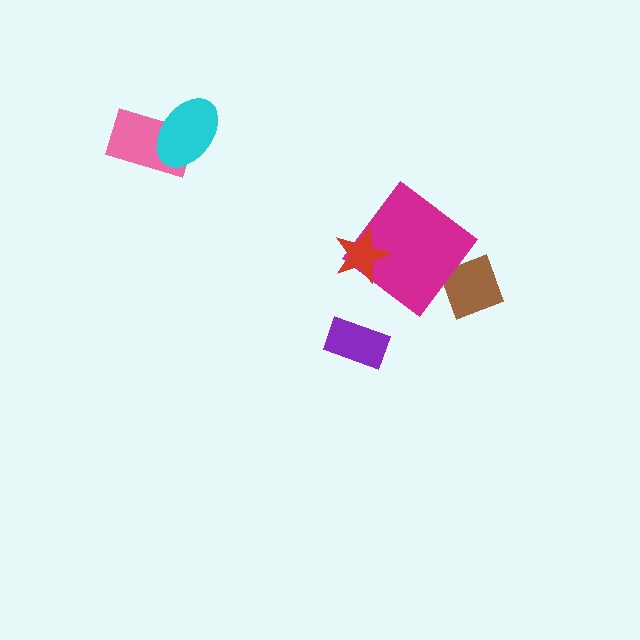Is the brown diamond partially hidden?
Yes, it is partially covered by another shape.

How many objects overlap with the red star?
1 object overlaps with the red star.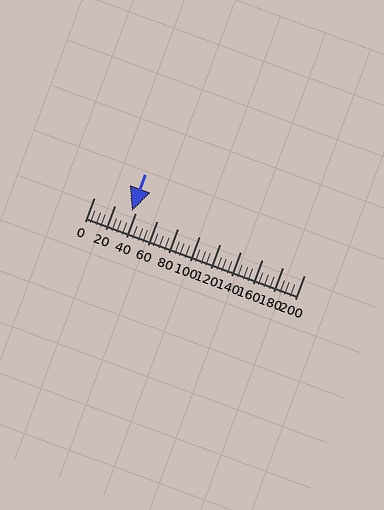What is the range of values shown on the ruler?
The ruler shows values from 0 to 200.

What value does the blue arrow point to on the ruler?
The blue arrow points to approximately 36.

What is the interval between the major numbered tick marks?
The major tick marks are spaced 20 units apart.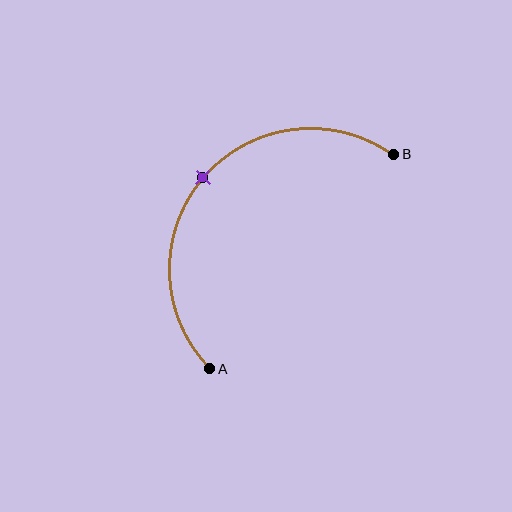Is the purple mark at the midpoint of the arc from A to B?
Yes. The purple mark lies on the arc at equal arc-length from both A and B — it is the arc midpoint.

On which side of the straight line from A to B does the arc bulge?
The arc bulges above and to the left of the straight line connecting A and B.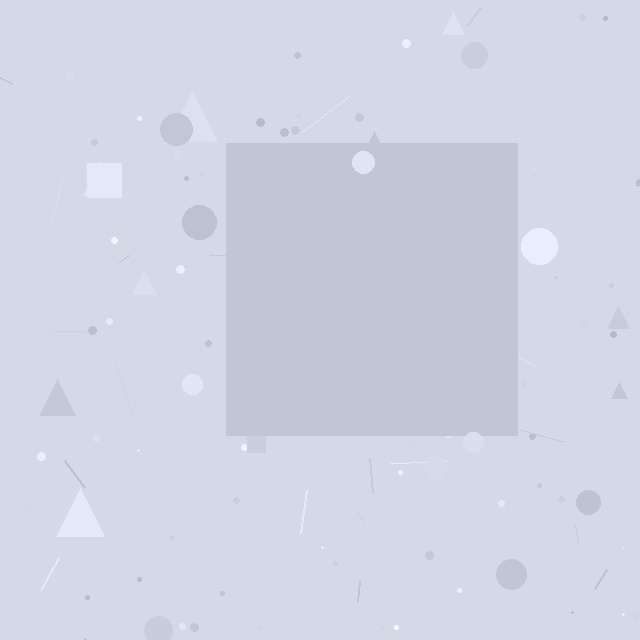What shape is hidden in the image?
A square is hidden in the image.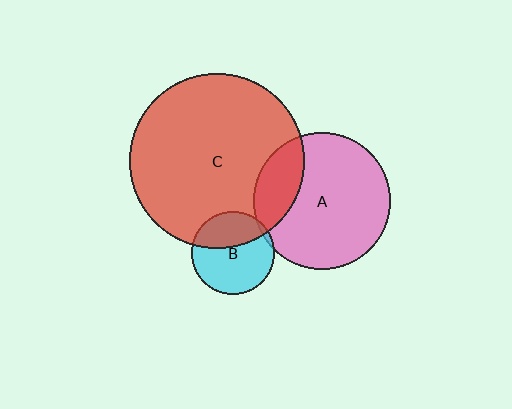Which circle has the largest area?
Circle C (red).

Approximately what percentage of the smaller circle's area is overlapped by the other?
Approximately 35%.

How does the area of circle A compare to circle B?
Approximately 2.7 times.